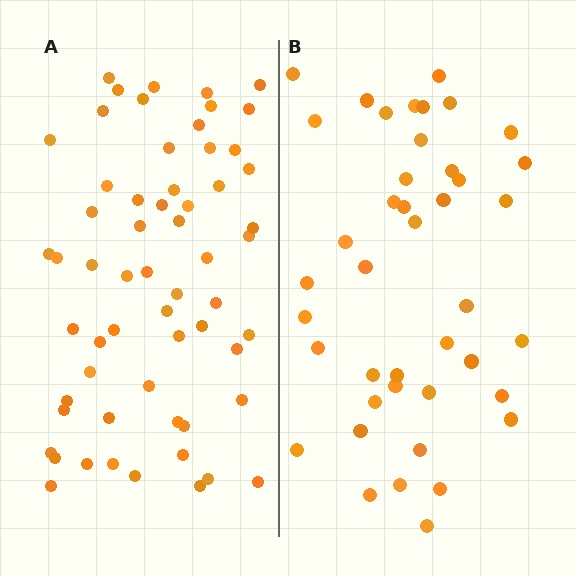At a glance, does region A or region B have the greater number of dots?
Region A (the left region) has more dots.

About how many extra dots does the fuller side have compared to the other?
Region A has approximately 20 more dots than region B.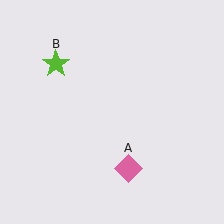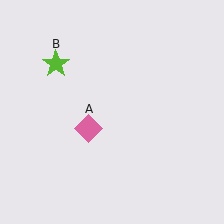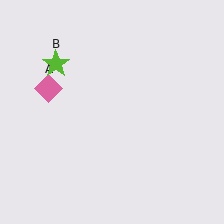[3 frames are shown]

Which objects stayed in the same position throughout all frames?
Lime star (object B) remained stationary.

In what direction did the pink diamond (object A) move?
The pink diamond (object A) moved up and to the left.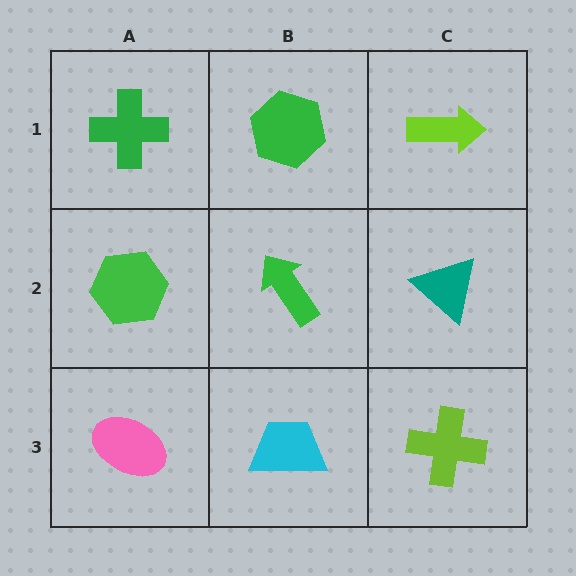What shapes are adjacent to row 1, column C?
A teal triangle (row 2, column C), a green hexagon (row 1, column B).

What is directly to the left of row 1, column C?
A green hexagon.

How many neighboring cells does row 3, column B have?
3.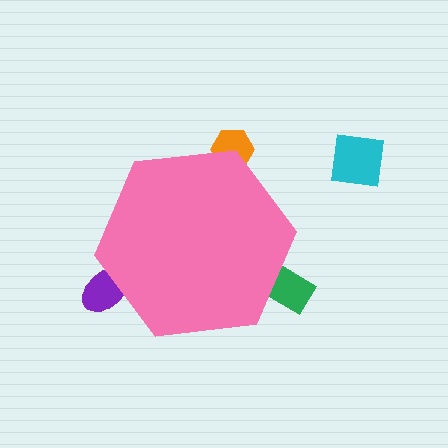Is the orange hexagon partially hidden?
Yes, the orange hexagon is partially hidden behind the pink hexagon.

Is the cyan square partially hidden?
No, the cyan square is fully visible.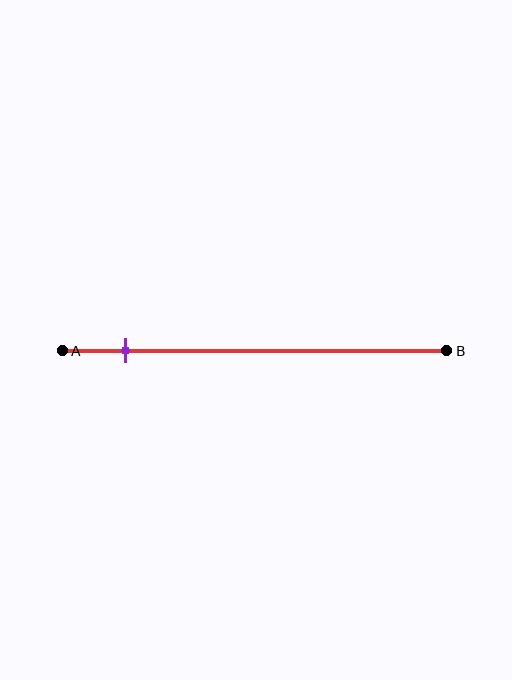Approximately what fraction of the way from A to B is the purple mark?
The purple mark is approximately 15% of the way from A to B.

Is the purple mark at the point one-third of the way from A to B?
No, the mark is at about 15% from A, not at the 33% one-third point.